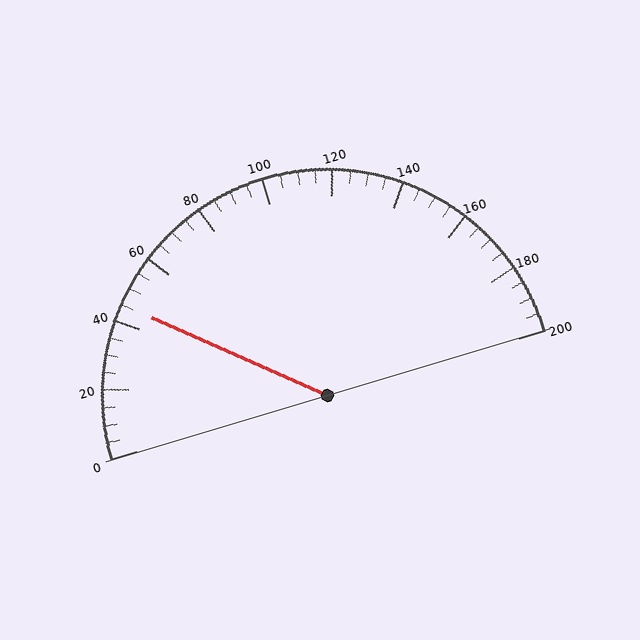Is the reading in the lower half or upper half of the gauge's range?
The reading is in the lower half of the range (0 to 200).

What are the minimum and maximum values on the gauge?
The gauge ranges from 0 to 200.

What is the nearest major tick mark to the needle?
The nearest major tick mark is 40.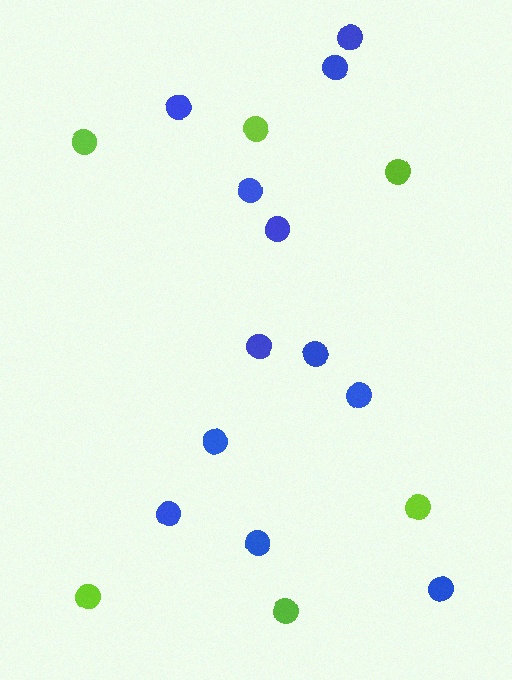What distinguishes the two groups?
There are 2 groups: one group of lime circles (6) and one group of blue circles (12).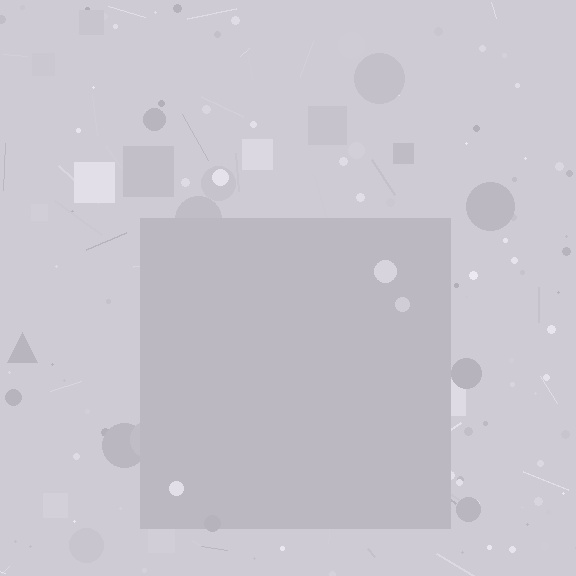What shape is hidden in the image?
A square is hidden in the image.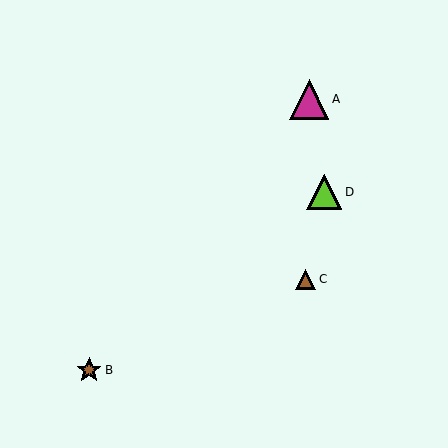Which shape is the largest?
The magenta triangle (labeled A) is the largest.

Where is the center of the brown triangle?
The center of the brown triangle is at (305, 279).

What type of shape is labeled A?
Shape A is a magenta triangle.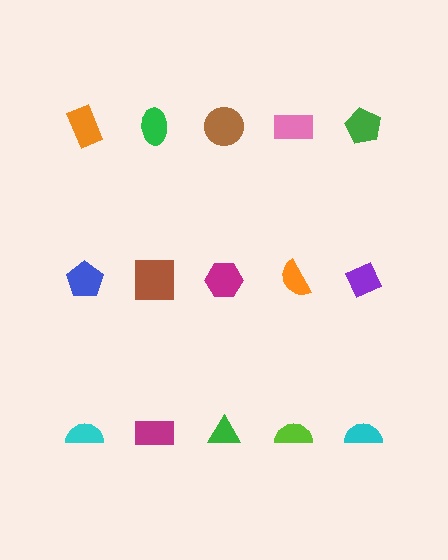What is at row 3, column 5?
A cyan semicircle.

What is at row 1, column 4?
A pink rectangle.